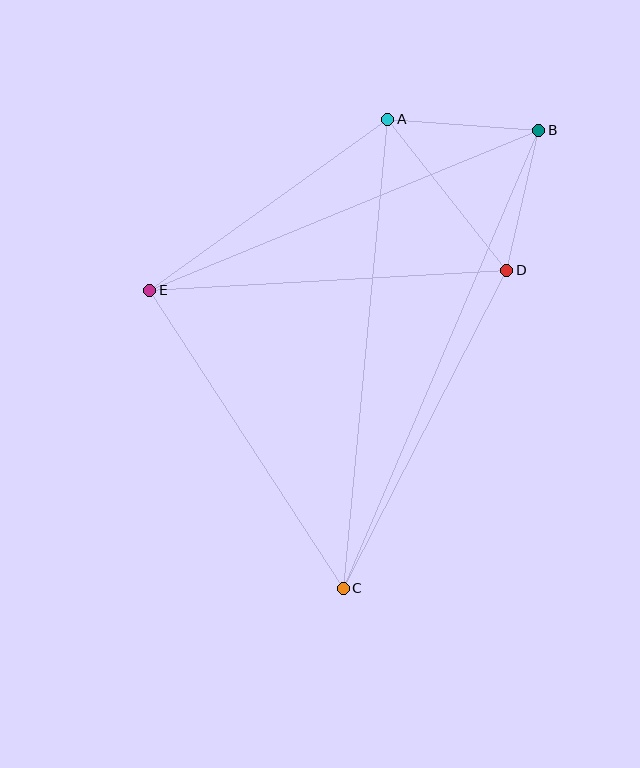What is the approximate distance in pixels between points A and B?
The distance between A and B is approximately 151 pixels.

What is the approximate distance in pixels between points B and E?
The distance between B and E is approximately 420 pixels.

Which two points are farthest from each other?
Points B and C are farthest from each other.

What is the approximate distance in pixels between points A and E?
The distance between A and E is approximately 293 pixels.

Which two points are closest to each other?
Points B and D are closest to each other.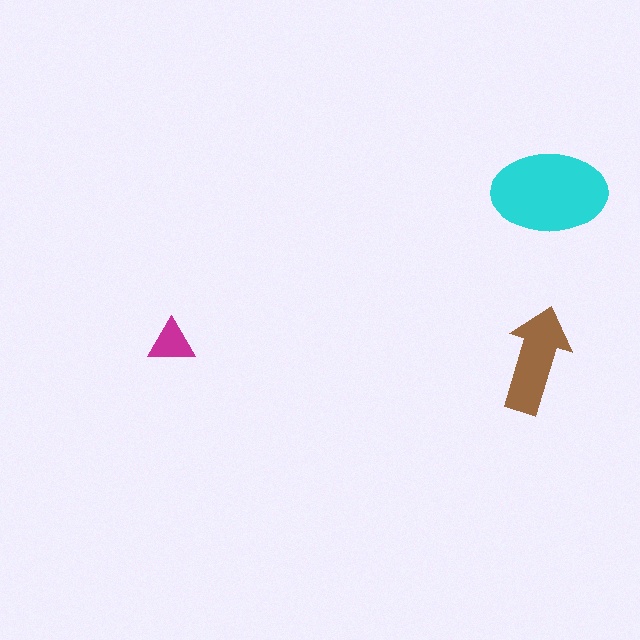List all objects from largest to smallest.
The cyan ellipse, the brown arrow, the magenta triangle.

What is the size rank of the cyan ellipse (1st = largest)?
1st.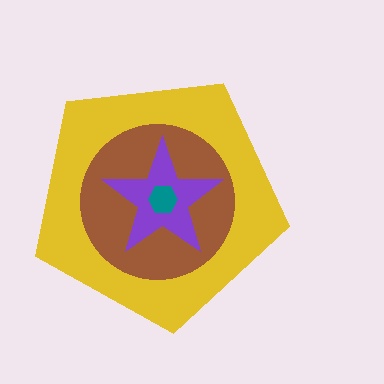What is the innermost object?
The teal hexagon.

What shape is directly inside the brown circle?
The purple star.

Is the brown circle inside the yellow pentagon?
Yes.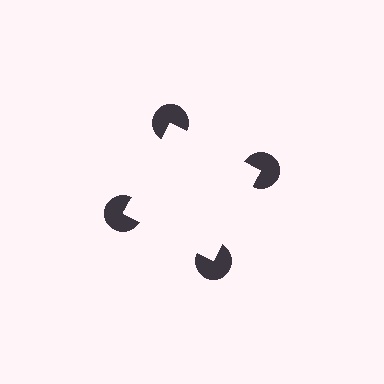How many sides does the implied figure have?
4 sides.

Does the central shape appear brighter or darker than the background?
It typically appears slightly brighter than the background, even though no actual brightness change is drawn.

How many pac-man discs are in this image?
There are 4 — one at each vertex of the illusory square.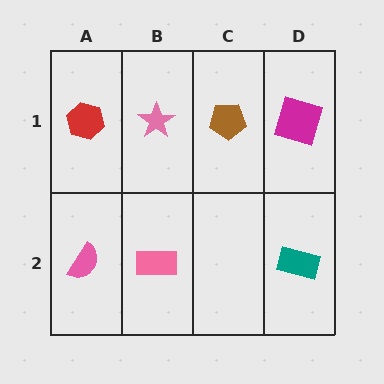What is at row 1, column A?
A red hexagon.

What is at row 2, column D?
A teal rectangle.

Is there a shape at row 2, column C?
No, that cell is empty.